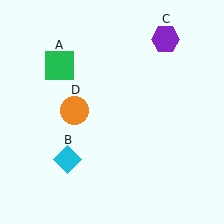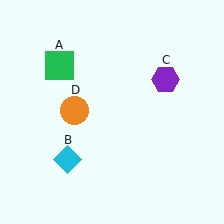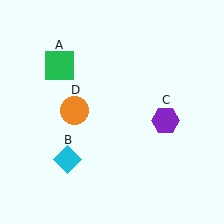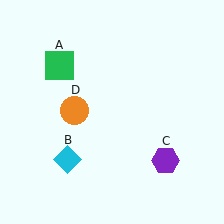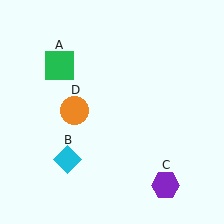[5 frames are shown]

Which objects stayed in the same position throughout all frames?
Green square (object A) and cyan diamond (object B) and orange circle (object D) remained stationary.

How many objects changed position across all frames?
1 object changed position: purple hexagon (object C).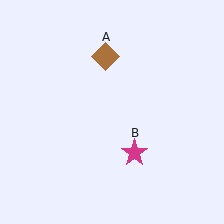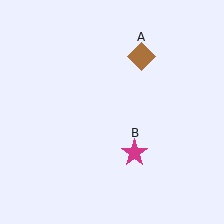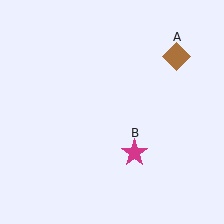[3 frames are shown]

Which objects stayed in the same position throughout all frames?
Magenta star (object B) remained stationary.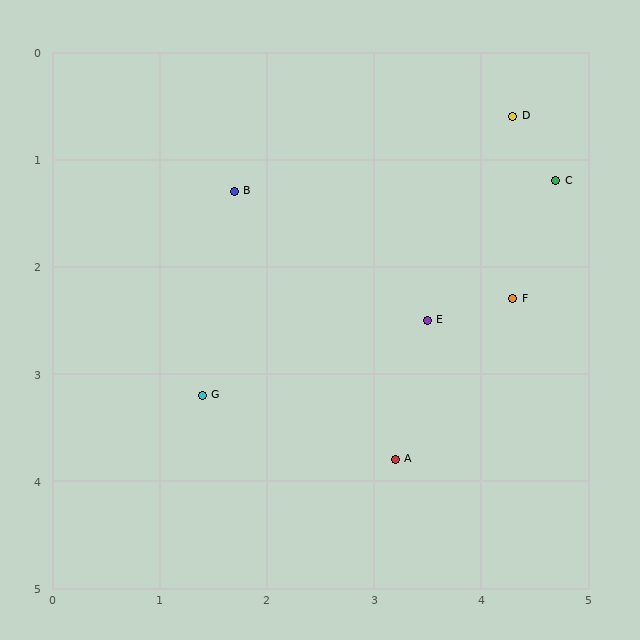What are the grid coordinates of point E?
Point E is at approximately (3.5, 2.5).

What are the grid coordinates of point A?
Point A is at approximately (3.2, 3.8).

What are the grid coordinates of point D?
Point D is at approximately (4.3, 0.6).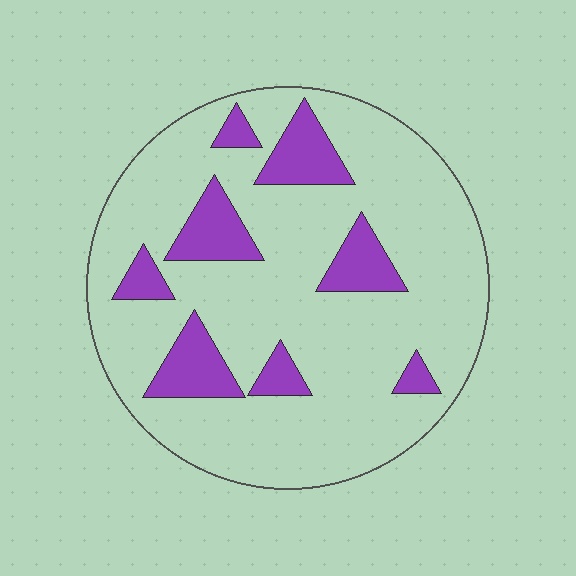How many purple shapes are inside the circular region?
8.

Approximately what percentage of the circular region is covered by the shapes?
Approximately 20%.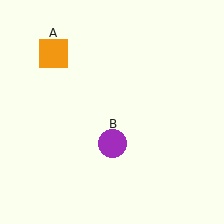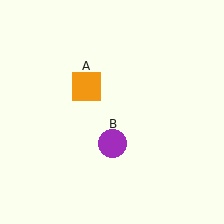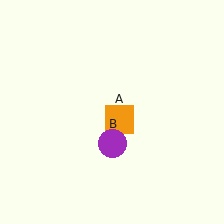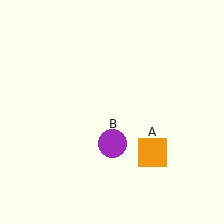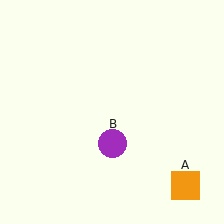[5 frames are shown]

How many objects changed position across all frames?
1 object changed position: orange square (object A).